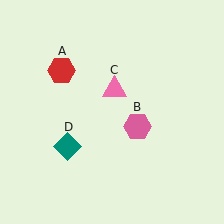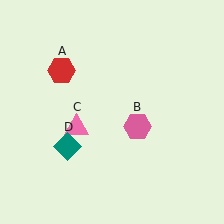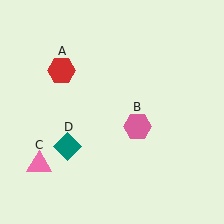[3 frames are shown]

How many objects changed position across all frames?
1 object changed position: pink triangle (object C).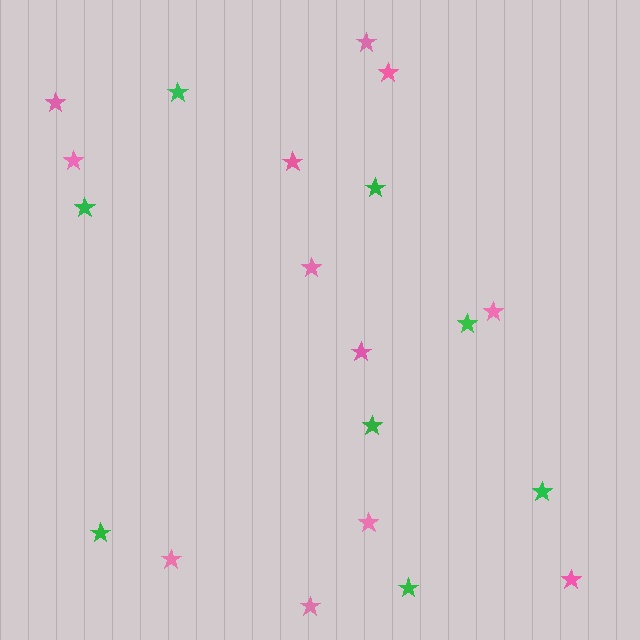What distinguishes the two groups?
There are 2 groups: one group of green stars (8) and one group of pink stars (12).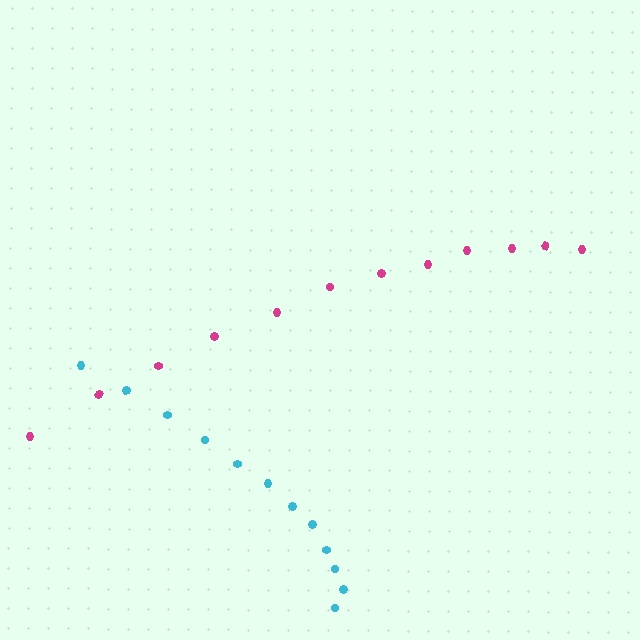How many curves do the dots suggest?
There are 2 distinct paths.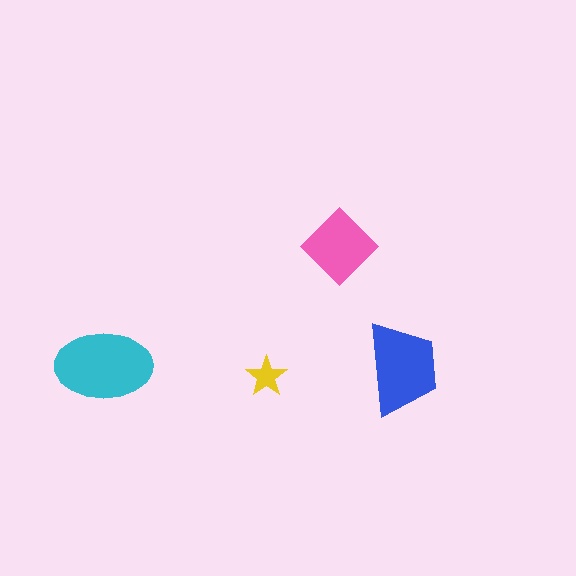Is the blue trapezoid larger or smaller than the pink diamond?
Larger.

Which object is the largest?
The cyan ellipse.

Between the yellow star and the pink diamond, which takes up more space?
The pink diamond.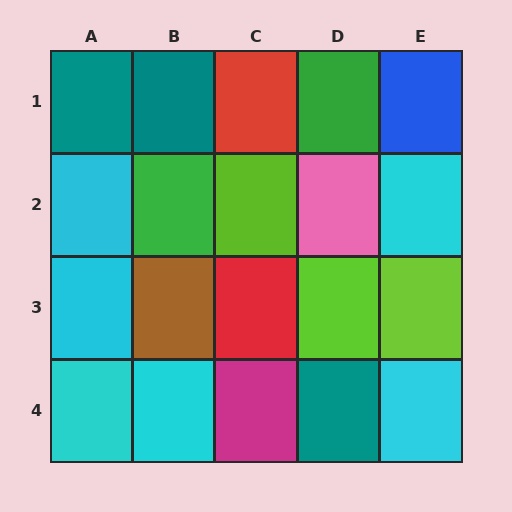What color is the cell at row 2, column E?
Cyan.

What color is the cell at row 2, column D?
Pink.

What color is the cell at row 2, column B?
Green.